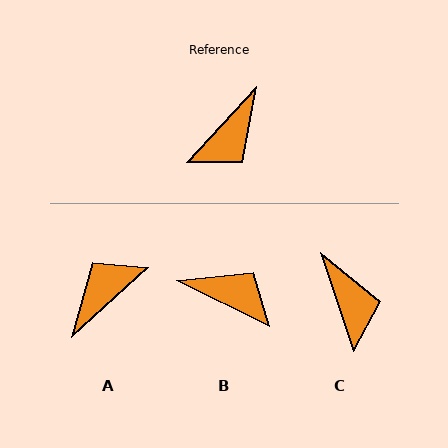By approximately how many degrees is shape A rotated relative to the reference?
Approximately 175 degrees counter-clockwise.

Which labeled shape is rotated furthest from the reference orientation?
A, about 175 degrees away.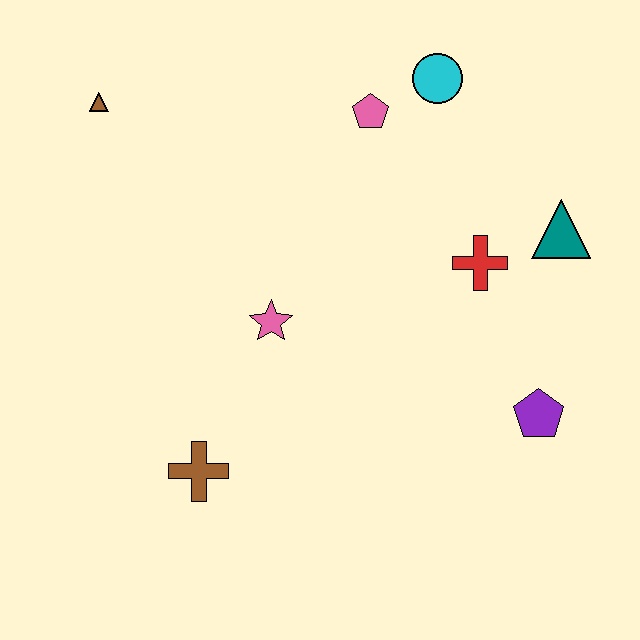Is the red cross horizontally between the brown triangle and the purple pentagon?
Yes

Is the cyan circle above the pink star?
Yes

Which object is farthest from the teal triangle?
The brown triangle is farthest from the teal triangle.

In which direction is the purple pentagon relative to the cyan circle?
The purple pentagon is below the cyan circle.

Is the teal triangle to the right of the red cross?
Yes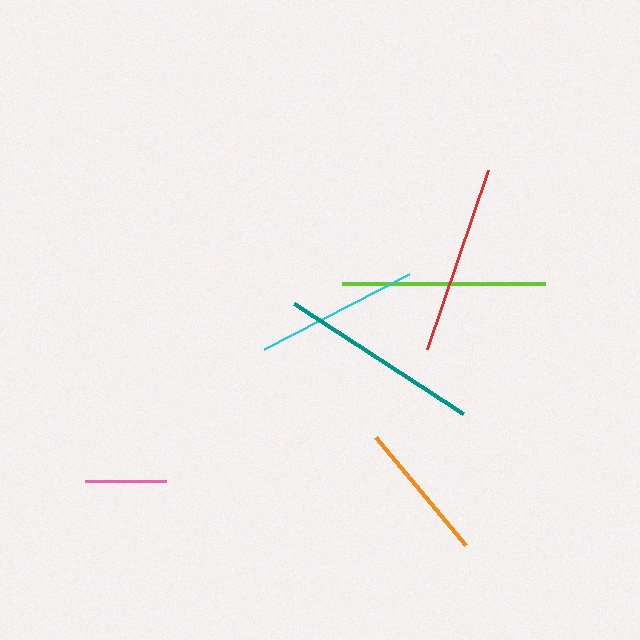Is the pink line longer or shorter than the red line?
The red line is longer than the pink line.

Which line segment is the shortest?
The pink line is the shortest at approximately 81 pixels.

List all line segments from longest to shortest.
From longest to shortest: lime, teal, red, cyan, orange, pink.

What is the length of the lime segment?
The lime segment is approximately 203 pixels long.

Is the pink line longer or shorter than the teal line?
The teal line is longer than the pink line.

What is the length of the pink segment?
The pink segment is approximately 81 pixels long.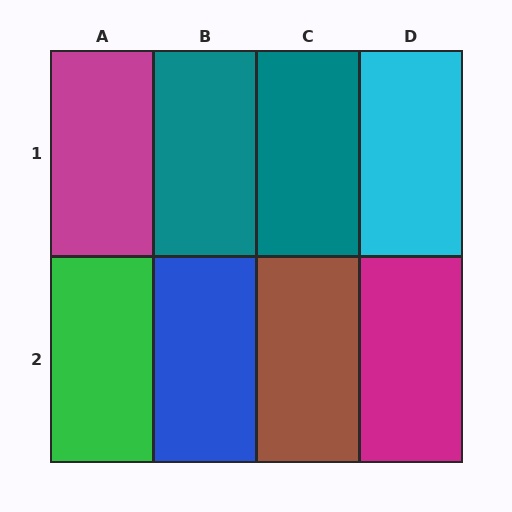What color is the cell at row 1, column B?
Teal.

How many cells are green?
1 cell is green.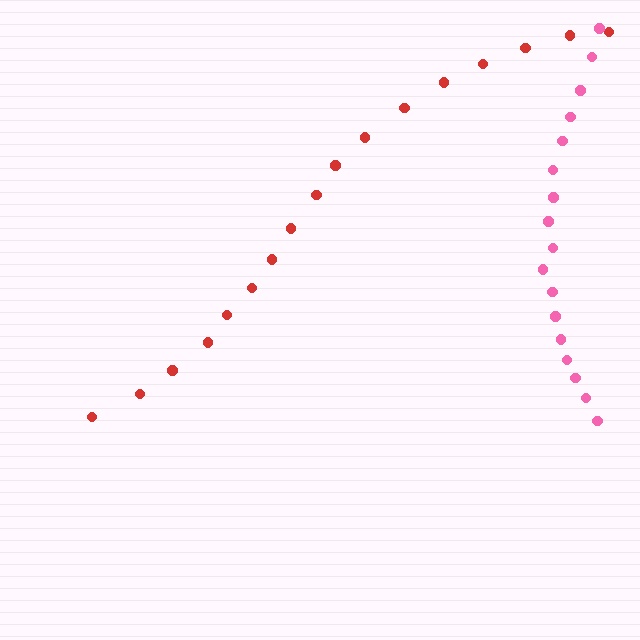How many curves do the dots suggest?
There are 2 distinct paths.